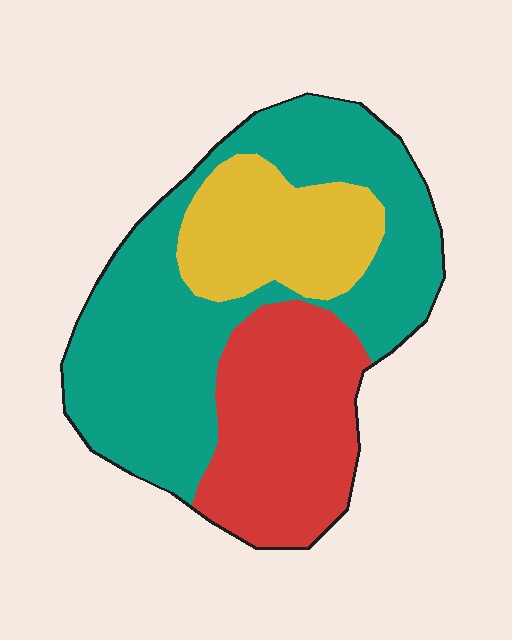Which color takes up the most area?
Teal, at roughly 50%.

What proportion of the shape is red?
Red takes up about one quarter (1/4) of the shape.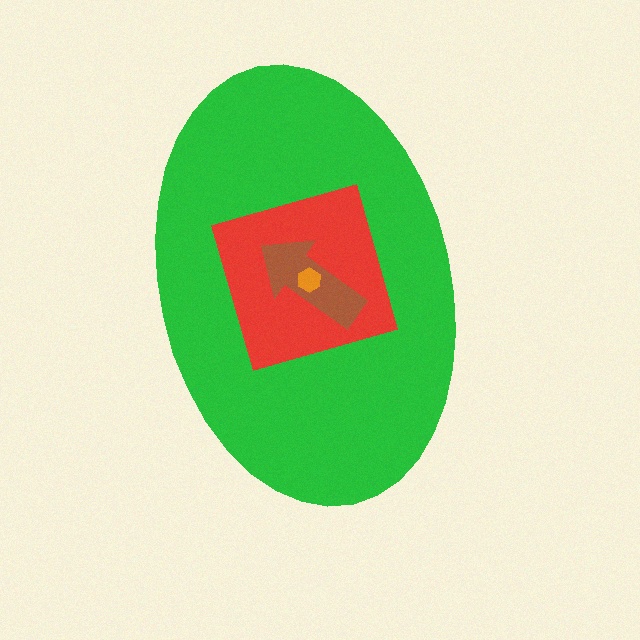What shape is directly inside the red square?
The brown arrow.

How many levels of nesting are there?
4.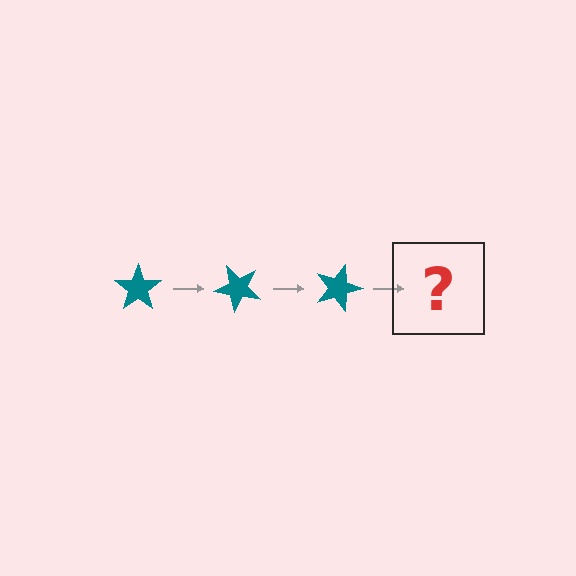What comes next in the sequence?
The next element should be a teal star rotated 135 degrees.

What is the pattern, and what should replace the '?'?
The pattern is that the star rotates 45 degrees each step. The '?' should be a teal star rotated 135 degrees.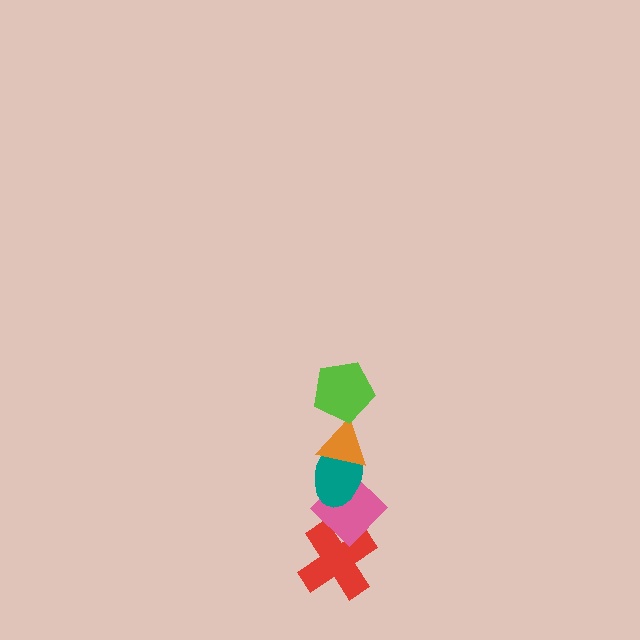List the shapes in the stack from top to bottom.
From top to bottom: the lime pentagon, the orange triangle, the teal ellipse, the pink diamond, the red cross.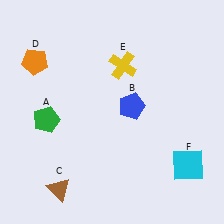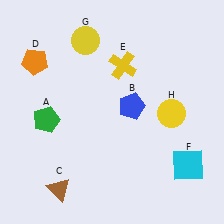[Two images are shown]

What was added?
A yellow circle (G), a yellow circle (H) were added in Image 2.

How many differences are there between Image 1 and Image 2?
There are 2 differences between the two images.